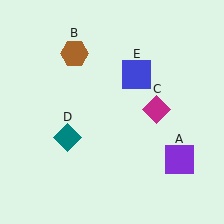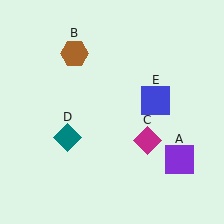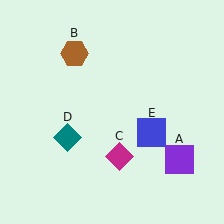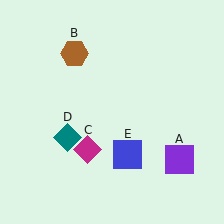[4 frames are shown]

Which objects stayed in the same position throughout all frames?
Purple square (object A) and brown hexagon (object B) and teal diamond (object D) remained stationary.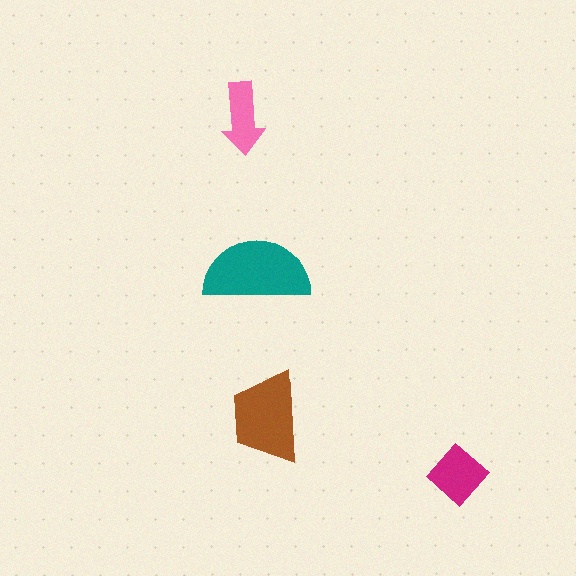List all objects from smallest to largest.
The pink arrow, the magenta diamond, the brown trapezoid, the teal semicircle.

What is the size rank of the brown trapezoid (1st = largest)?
2nd.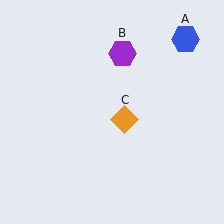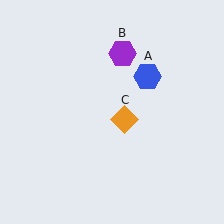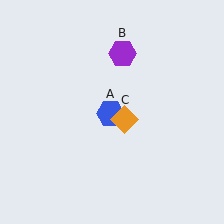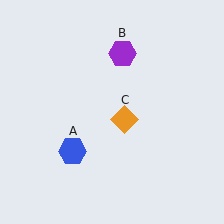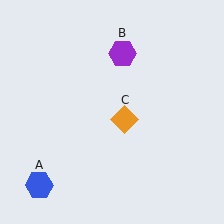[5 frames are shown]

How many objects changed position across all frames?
1 object changed position: blue hexagon (object A).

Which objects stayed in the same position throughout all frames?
Purple hexagon (object B) and orange diamond (object C) remained stationary.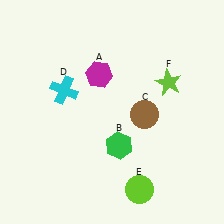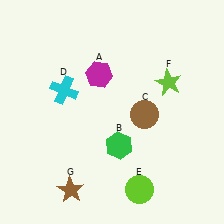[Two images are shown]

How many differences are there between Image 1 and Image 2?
There is 1 difference between the two images.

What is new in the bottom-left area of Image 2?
A brown star (G) was added in the bottom-left area of Image 2.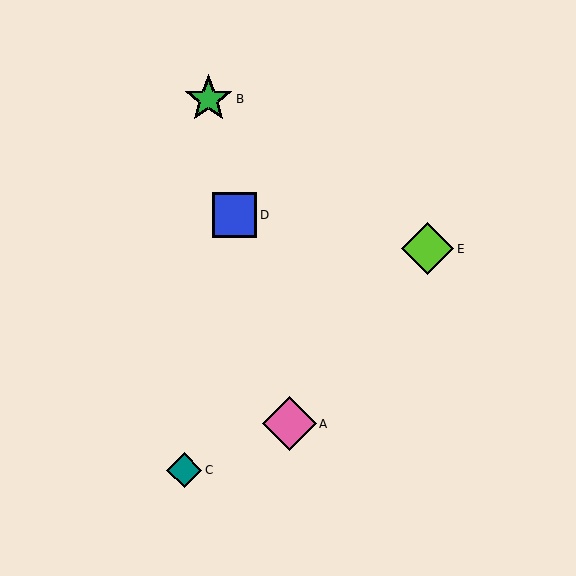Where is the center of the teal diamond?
The center of the teal diamond is at (184, 470).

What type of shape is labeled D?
Shape D is a blue square.